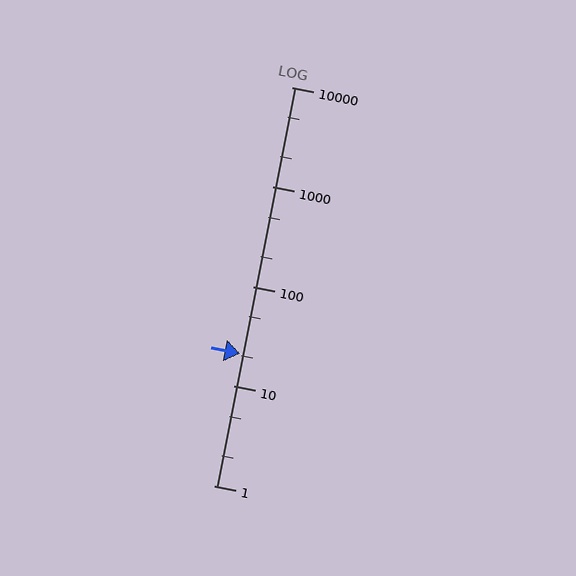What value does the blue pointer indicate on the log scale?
The pointer indicates approximately 21.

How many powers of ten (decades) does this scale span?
The scale spans 4 decades, from 1 to 10000.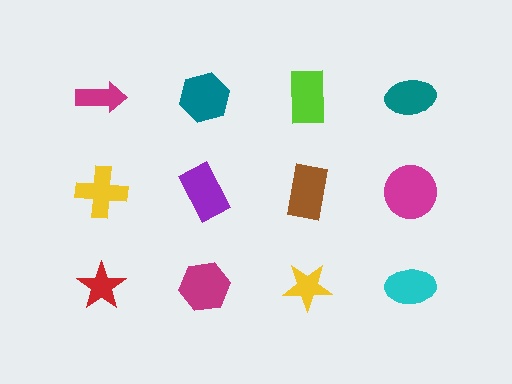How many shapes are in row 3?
4 shapes.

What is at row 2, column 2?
A purple rectangle.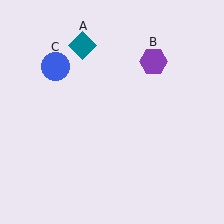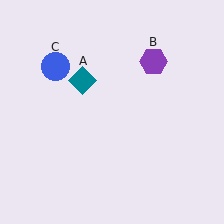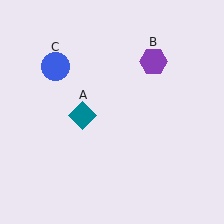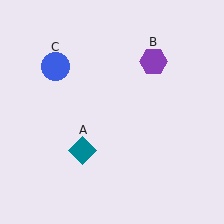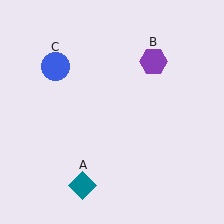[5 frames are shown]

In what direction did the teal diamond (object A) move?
The teal diamond (object A) moved down.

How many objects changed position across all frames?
1 object changed position: teal diamond (object A).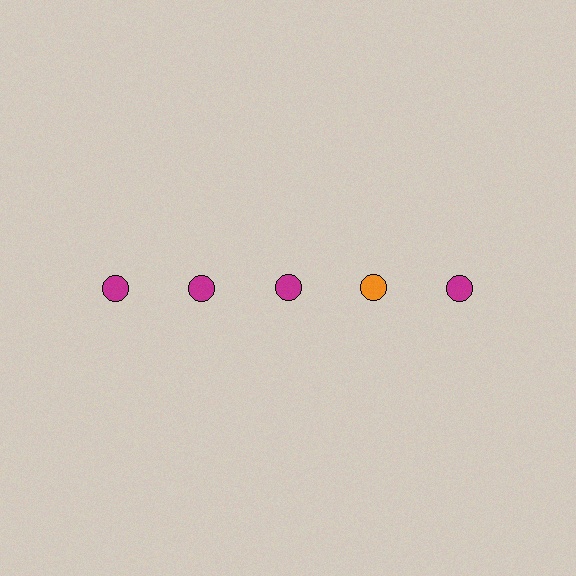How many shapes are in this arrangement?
There are 5 shapes arranged in a grid pattern.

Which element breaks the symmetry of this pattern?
The orange circle in the top row, second from right column breaks the symmetry. All other shapes are magenta circles.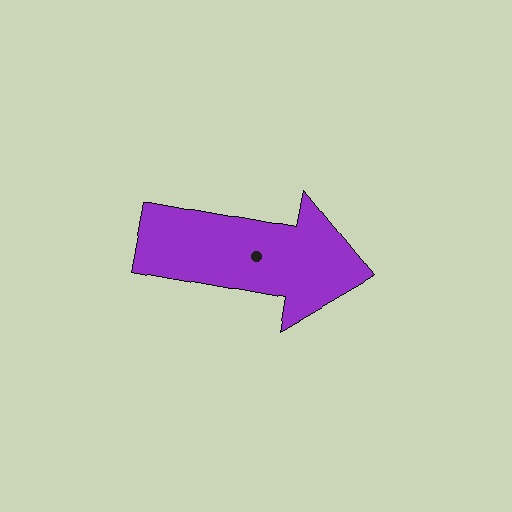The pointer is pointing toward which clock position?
Roughly 3 o'clock.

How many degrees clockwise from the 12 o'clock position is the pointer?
Approximately 100 degrees.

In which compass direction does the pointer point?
East.